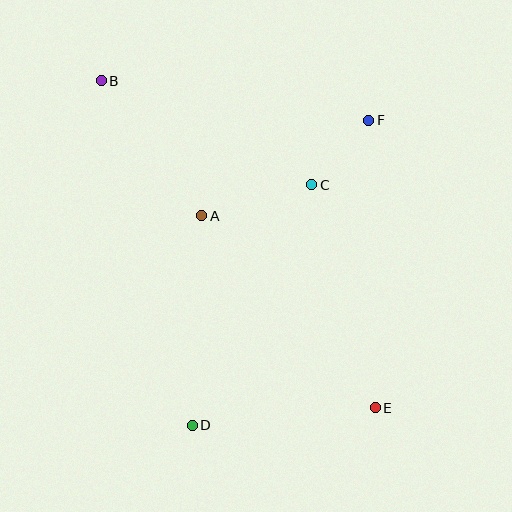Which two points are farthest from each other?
Points B and E are farthest from each other.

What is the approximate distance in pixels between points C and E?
The distance between C and E is approximately 232 pixels.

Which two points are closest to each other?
Points C and F are closest to each other.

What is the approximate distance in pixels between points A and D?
The distance between A and D is approximately 210 pixels.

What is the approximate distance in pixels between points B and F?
The distance between B and F is approximately 270 pixels.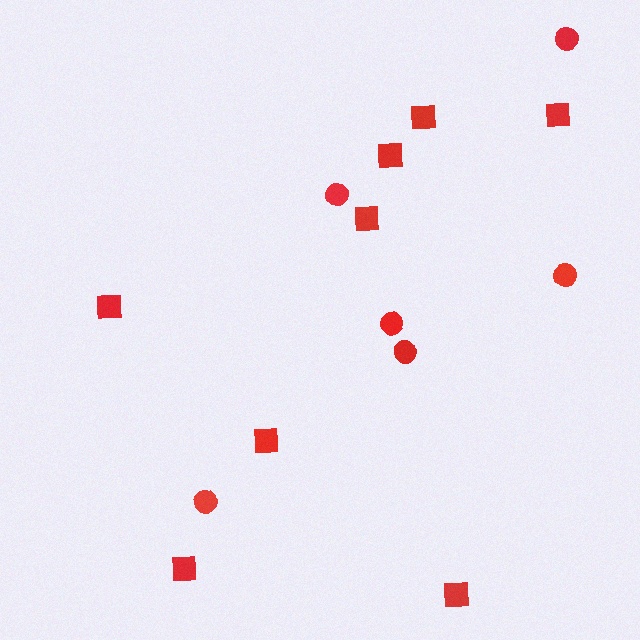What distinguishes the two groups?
There are 2 groups: one group of circles (6) and one group of squares (8).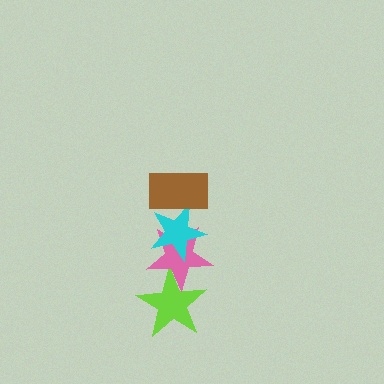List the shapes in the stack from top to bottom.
From top to bottom: the brown rectangle, the cyan star, the pink star, the lime star.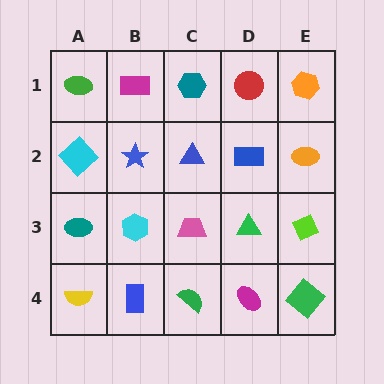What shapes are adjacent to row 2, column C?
A teal hexagon (row 1, column C), a pink trapezoid (row 3, column C), a blue star (row 2, column B), a blue rectangle (row 2, column D).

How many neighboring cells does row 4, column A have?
2.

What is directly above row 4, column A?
A teal ellipse.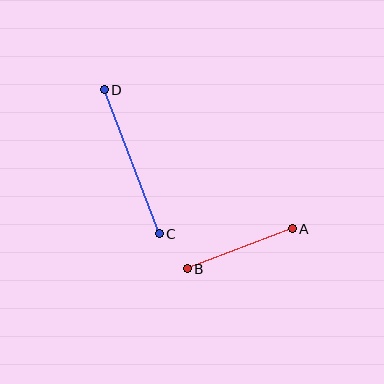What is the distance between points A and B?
The distance is approximately 112 pixels.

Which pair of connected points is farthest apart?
Points C and D are farthest apart.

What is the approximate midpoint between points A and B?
The midpoint is at approximately (240, 249) pixels.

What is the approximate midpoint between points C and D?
The midpoint is at approximately (132, 162) pixels.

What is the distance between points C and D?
The distance is approximately 154 pixels.